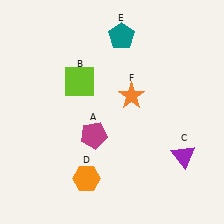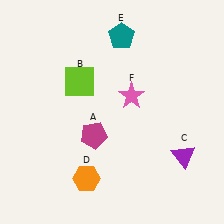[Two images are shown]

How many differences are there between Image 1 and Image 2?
There is 1 difference between the two images.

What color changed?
The star (F) changed from orange in Image 1 to pink in Image 2.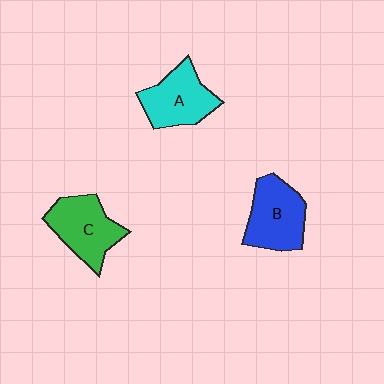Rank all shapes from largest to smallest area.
From largest to smallest: B (blue), C (green), A (cyan).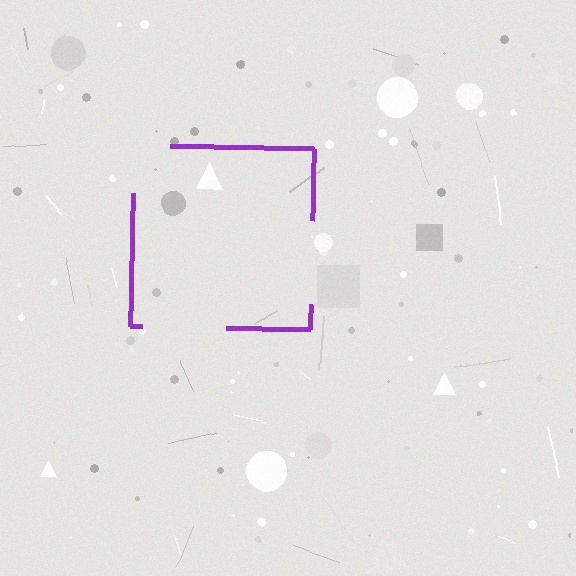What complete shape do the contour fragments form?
The contour fragments form a square.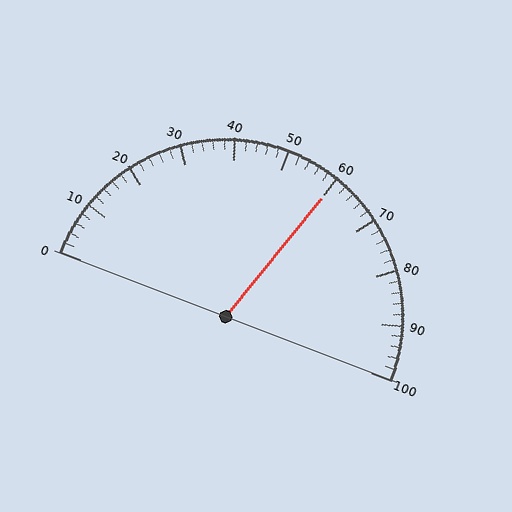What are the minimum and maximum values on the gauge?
The gauge ranges from 0 to 100.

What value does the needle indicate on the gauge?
The needle indicates approximately 60.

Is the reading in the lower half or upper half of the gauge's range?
The reading is in the upper half of the range (0 to 100).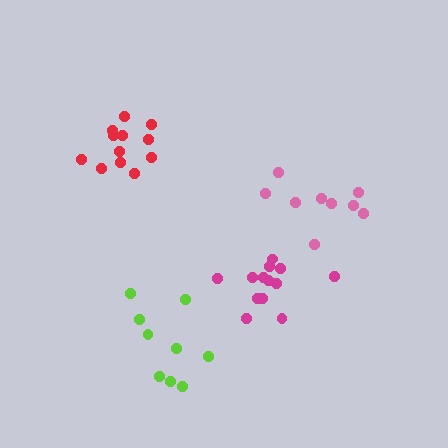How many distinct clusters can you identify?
There are 4 distinct clusters.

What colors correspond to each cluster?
The clusters are colored: pink, red, magenta, lime.